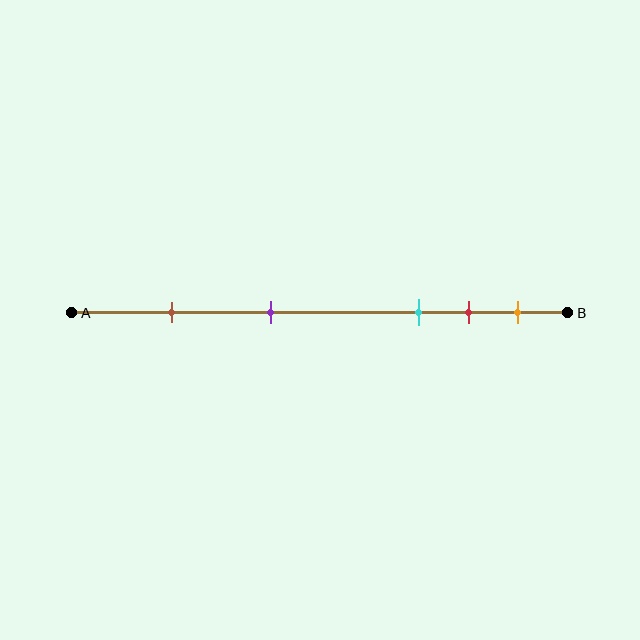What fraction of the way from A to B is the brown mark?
The brown mark is approximately 20% (0.2) of the way from A to B.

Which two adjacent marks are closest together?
The red and orange marks are the closest adjacent pair.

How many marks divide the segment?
There are 5 marks dividing the segment.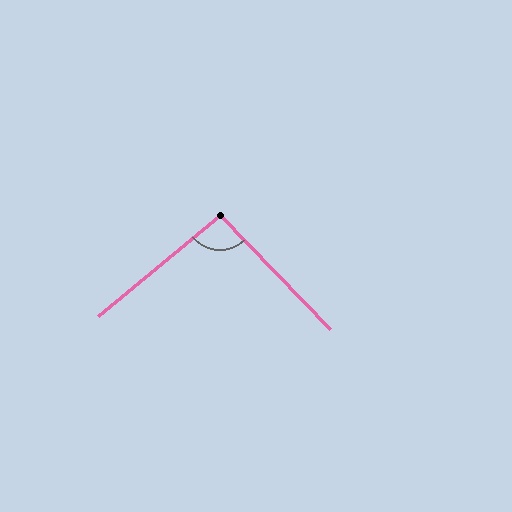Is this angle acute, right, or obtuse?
It is approximately a right angle.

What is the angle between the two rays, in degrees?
Approximately 94 degrees.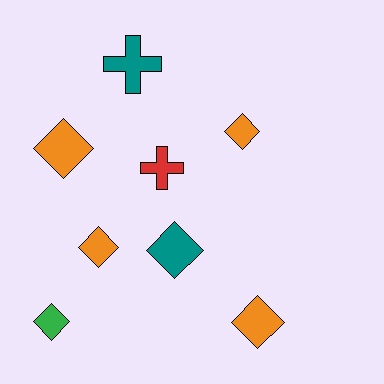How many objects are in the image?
There are 8 objects.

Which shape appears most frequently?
Diamond, with 6 objects.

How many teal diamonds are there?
There is 1 teal diamond.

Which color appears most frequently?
Orange, with 4 objects.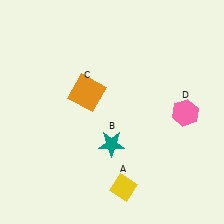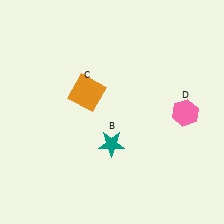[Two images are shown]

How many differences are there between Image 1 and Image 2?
There is 1 difference between the two images.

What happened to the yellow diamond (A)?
The yellow diamond (A) was removed in Image 2. It was in the bottom-right area of Image 1.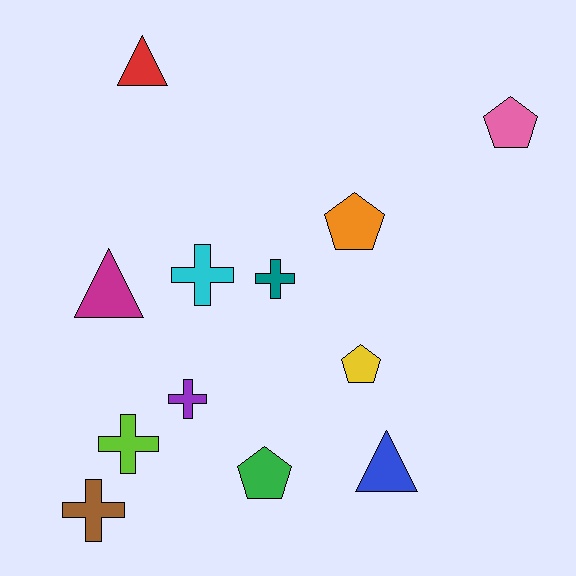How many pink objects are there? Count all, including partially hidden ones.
There is 1 pink object.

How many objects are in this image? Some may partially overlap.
There are 12 objects.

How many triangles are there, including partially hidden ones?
There are 3 triangles.